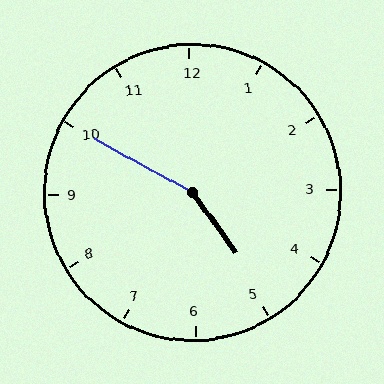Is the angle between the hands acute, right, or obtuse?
It is obtuse.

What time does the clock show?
4:50.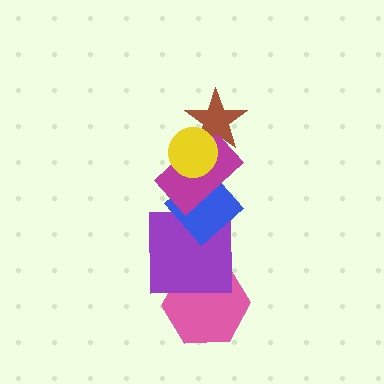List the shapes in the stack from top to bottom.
From top to bottom: the yellow circle, the brown star, the magenta rectangle, the blue diamond, the purple square, the pink hexagon.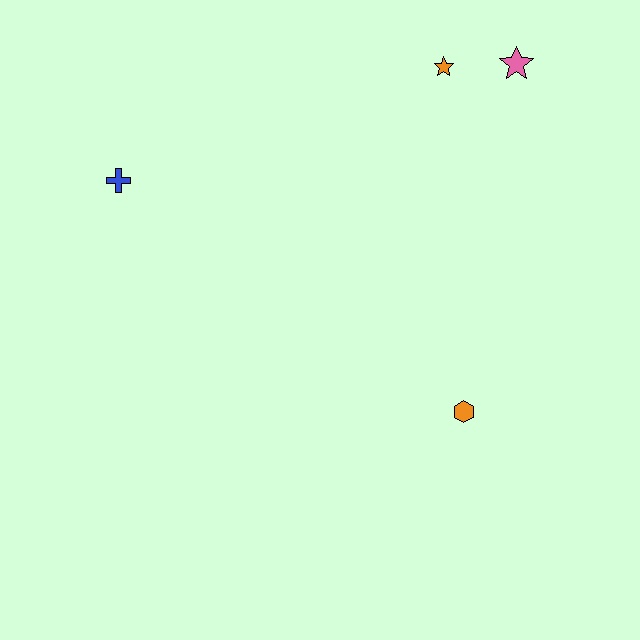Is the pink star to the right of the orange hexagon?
Yes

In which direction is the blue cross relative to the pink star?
The blue cross is to the left of the pink star.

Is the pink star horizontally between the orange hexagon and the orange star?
No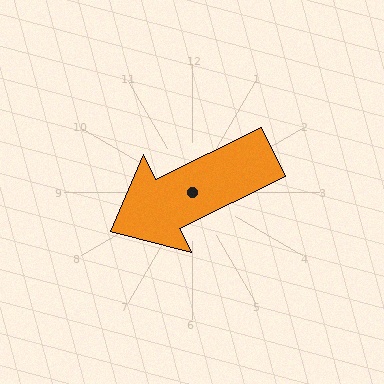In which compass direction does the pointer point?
Southwest.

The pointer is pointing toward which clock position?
Roughly 8 o'clock.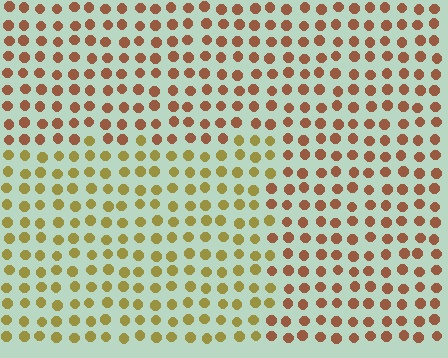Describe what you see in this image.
The image is filled with small brown elements in a uniform arrangement. A rectangle-shaped region is visible where the elements are tinted to a slightly different hue, forming a subtle color boundary.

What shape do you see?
I see a rectangle.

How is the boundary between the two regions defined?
The boundary is defined purely by a slight shift in hue (about 38 degrees). Spacing, size, and orientation are identical on both sides.